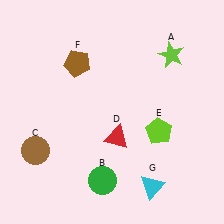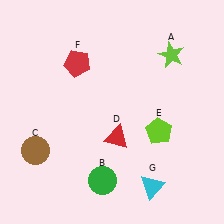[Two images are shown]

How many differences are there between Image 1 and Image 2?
There is 1 difference between the two images.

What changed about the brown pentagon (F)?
In Image 1, F is brown. In Image 2, it changed to red.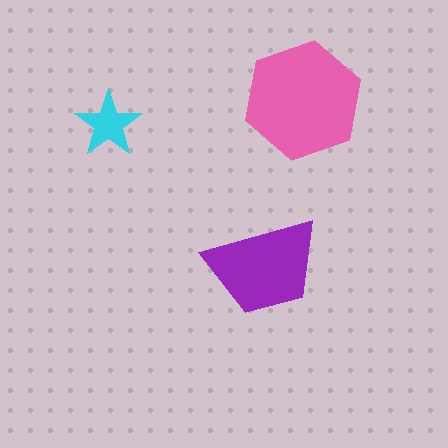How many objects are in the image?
There are 3 objects in the image.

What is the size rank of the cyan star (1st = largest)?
3rd.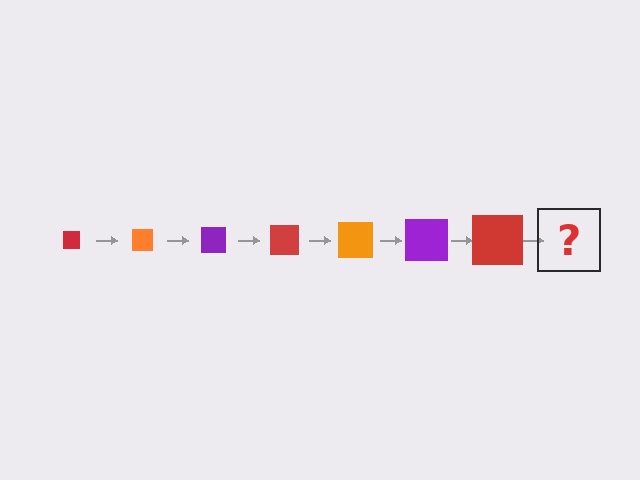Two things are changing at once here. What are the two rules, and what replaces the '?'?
The two rules are that the square grows larger each step and the color cycles through red, orange, and purple. The '?' should be an orange square, larger than the previous one.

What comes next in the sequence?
The next element should be an orange square, larger than the previous one.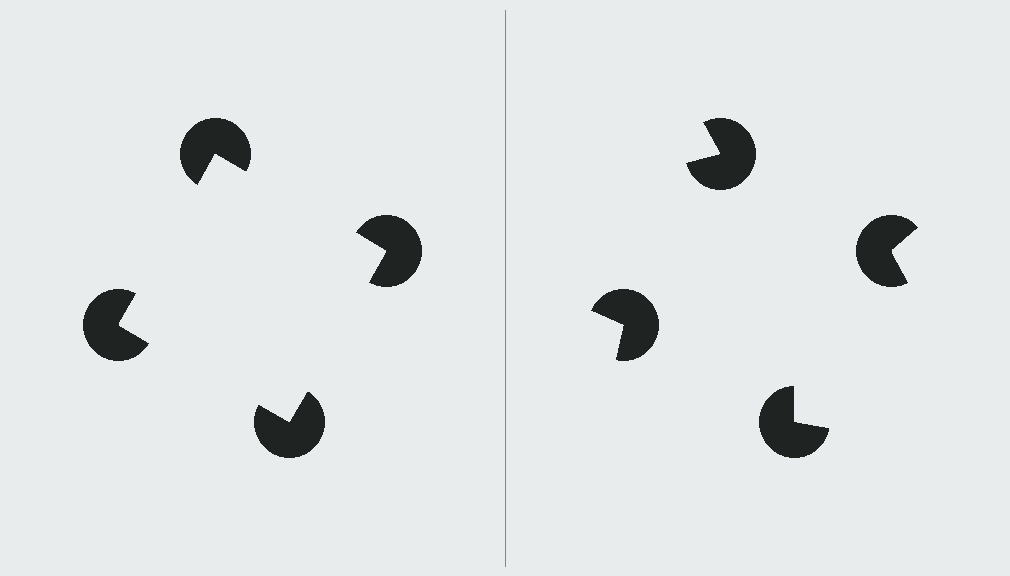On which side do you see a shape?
An illusory square appears on the left side. On the right side the wedge cuts are rotated, so no coherent shape forms.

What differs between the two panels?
The pac-man discs are positioned identically on both sides; only the wedge orientations differ. On the left they align to a square; on the right they are misaligned.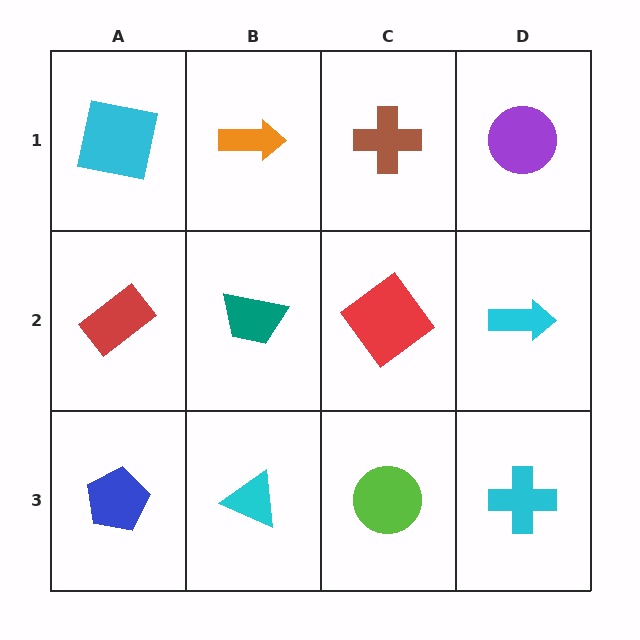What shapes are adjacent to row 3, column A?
A red rectangle (row 2, column A), a cyan triangle (row 3, column B).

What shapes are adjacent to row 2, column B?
An orange arrow (row 1, column B), a cyan triangle (row 3, column B), a red rectangle (row 2, column A), a red diamond (row 2, column C).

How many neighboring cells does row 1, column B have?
3.